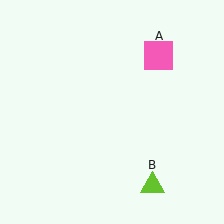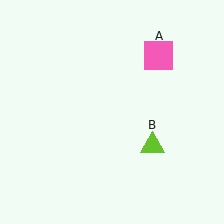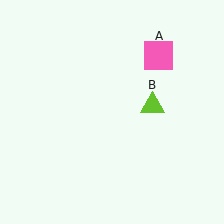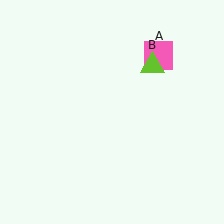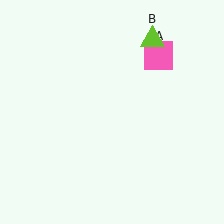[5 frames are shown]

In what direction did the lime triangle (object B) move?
The lime triangle (object B) moved up.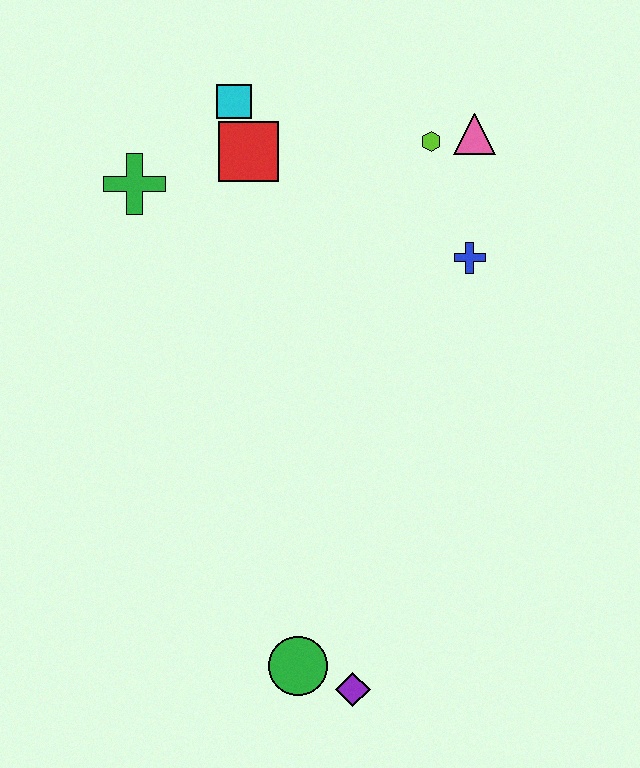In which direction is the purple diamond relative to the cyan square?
The purple diamond is below the cyan square.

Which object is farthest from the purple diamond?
The cyan square is farthest from the purple diamond.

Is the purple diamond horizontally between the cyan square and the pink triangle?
Yes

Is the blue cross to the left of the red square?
No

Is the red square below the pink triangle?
Yes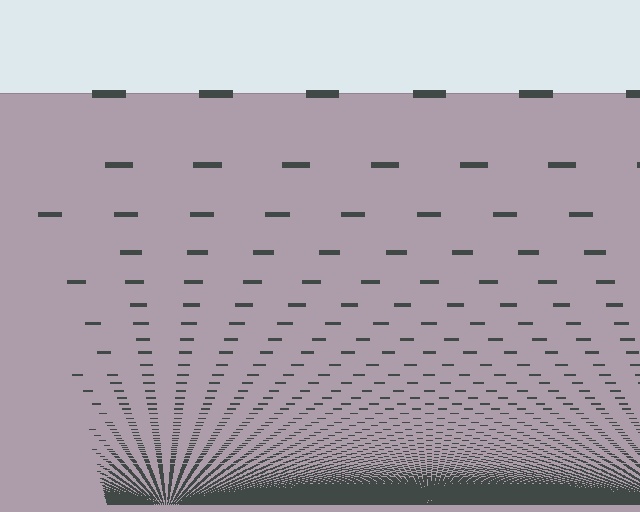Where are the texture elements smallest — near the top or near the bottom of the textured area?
Near the bottom.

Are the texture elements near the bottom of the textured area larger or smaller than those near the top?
Smaller. The gradient is inverted — elements near the bottom are smaller and denser.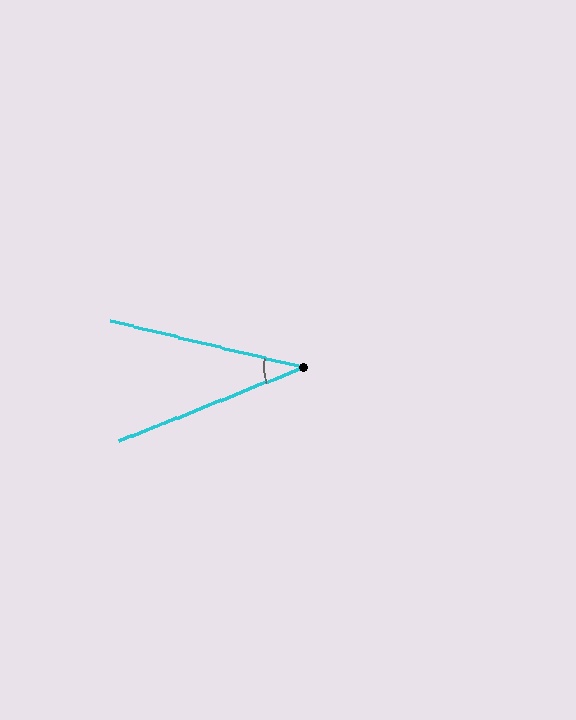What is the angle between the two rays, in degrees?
Approximately 35 degrees.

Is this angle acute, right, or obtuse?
It is acute.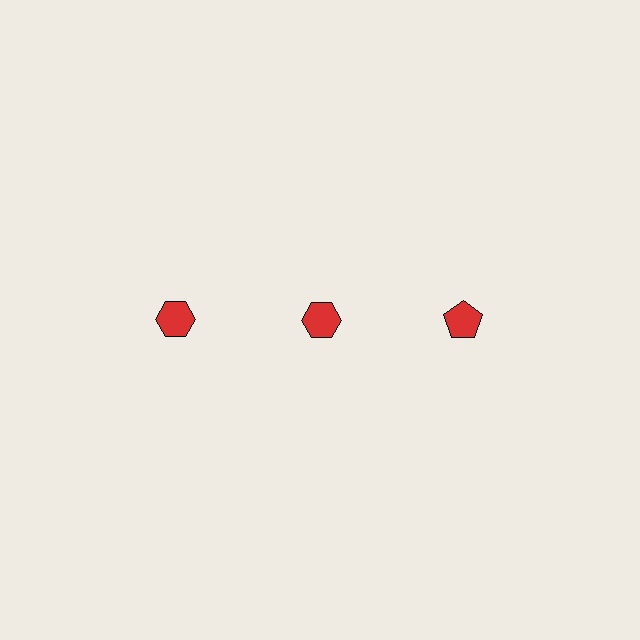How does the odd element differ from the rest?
It has a different shape: pentagon instead of hexagon.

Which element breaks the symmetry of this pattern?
The red pentagon in the top row, center column breaks the symmetry. All other shapes are red hexagons.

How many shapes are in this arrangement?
There are 3 shapes arranged in a grid pattern.